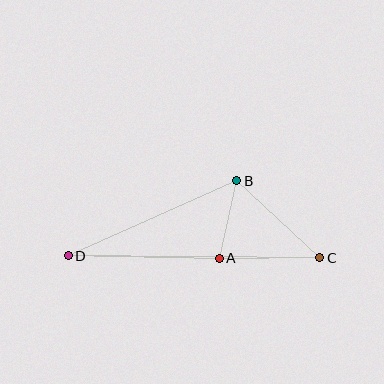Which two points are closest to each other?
Points A and B are closest to each other.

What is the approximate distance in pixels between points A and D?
The distance between A and D is approximately 151 pixels.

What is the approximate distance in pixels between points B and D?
The distance between B and D is approximately 184 pixels.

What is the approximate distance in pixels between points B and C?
The distance between B and C is approximately 113 pixels.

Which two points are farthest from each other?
Points C and D are farthest from each other.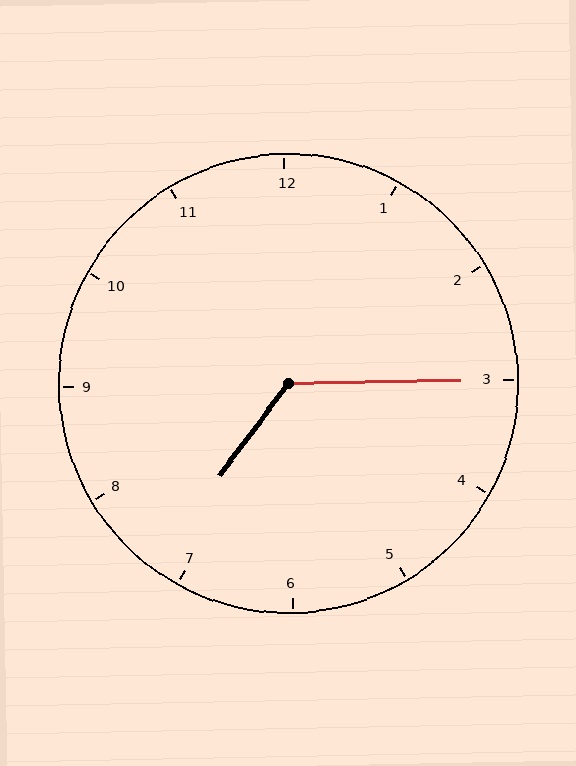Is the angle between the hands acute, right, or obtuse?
It is obtuse.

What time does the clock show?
7:15.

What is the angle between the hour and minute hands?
Approximately 128 degrees.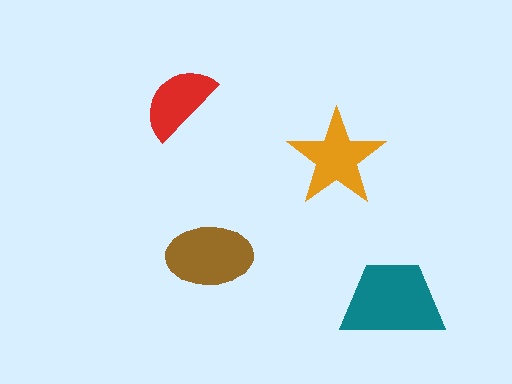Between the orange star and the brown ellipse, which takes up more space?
The brown ellipse.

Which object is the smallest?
The red semicircle.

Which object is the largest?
The teal trapezoid.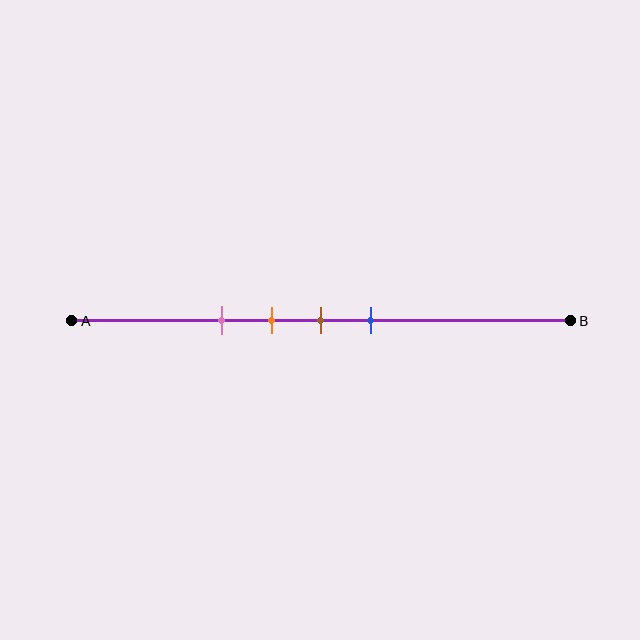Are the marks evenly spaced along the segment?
Yes, the marks are approximately evenly spaced.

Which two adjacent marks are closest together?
The orange and brown marks are the closest adjacent pair.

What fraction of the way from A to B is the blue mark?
The blue mark is approximately 60% (0.6) of the way from A to B.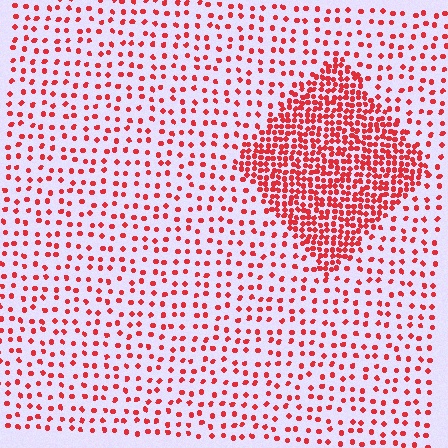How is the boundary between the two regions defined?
The boundary is defined by a change in element density (approximately 2.9x ratio). All elements are the same color, size, and shape.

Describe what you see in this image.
The image contains small red elements arranged at two different densities. A diamond-shaped region is visible where the elements are more densely packed than the surrounding area.